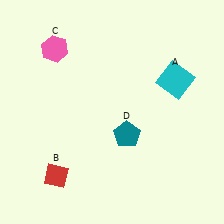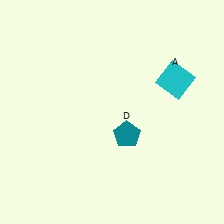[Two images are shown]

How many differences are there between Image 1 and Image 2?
There are 2 differences between the two images.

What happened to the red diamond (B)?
The red diamond (B) was removed in Image 2. It was in the bottom-left area of Image 1.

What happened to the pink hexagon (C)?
The pink hexagon (C) was removed in Image 2. It was in the top-left area of Image 1.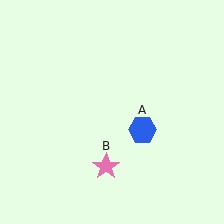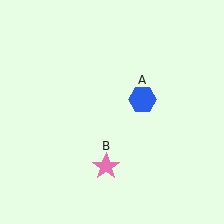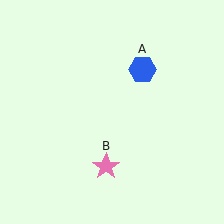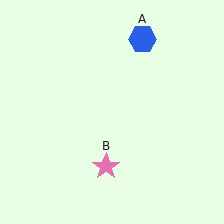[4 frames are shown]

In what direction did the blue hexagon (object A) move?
The blue hexagon (object A) moved up.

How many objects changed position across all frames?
1 object changed position: blue hexagon (object A).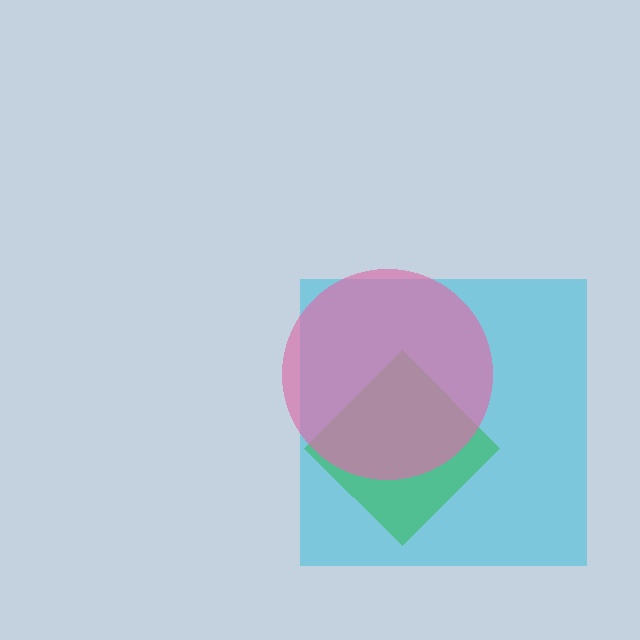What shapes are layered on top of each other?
The layered shapes are: a cyan square, a green diamond, a pink circle.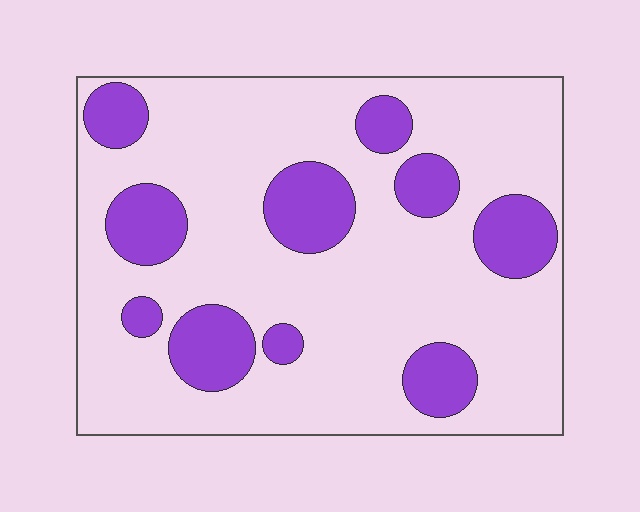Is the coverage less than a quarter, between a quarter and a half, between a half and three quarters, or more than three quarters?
Less than a quarter.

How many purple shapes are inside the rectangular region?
10.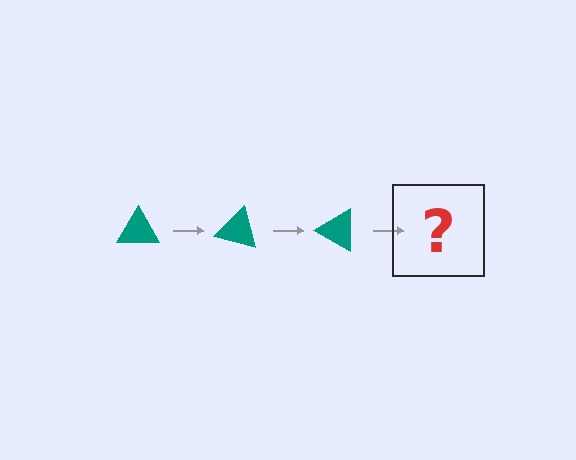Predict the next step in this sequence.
The next step is a teal triangle rotated 45 degrees.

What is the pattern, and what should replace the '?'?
The pattern is that the triangle rotates 15 degrees each step. The '?' should be a teal triangle rotated 45 degrees.